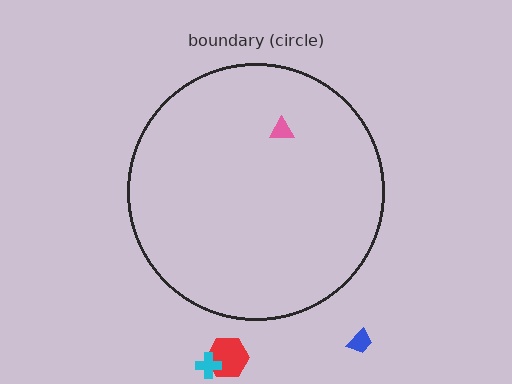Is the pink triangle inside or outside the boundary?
Inside.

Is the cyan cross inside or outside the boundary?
Outside.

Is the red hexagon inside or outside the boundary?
Outside.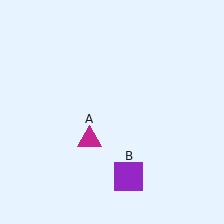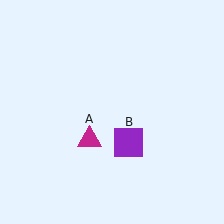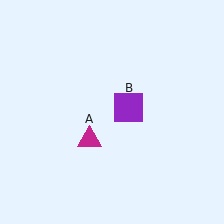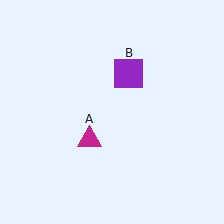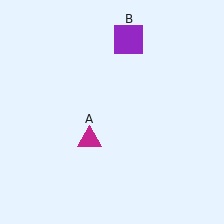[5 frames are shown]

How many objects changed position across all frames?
1 object changed position: purple square (object B).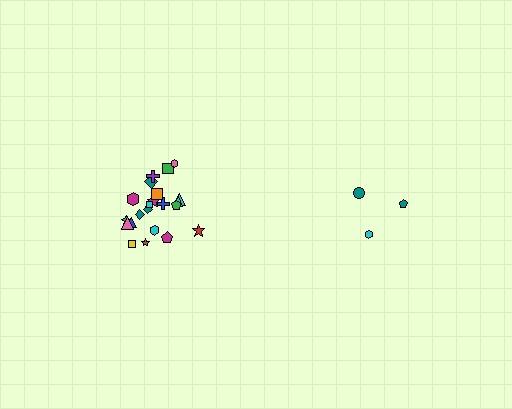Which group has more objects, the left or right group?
The left group.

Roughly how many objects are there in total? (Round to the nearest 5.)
Roughly 25 objects in total.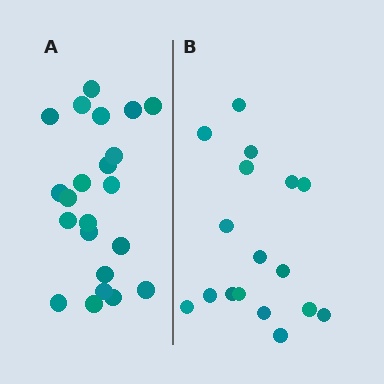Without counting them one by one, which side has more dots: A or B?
Region A (the left region) has more dots.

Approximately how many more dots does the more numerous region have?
Region A has about 5 more dots than region B.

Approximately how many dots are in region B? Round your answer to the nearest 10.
About 20 dots. (The exact count is 17, which rounds to 20.)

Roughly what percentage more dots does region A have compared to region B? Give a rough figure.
About 30% more.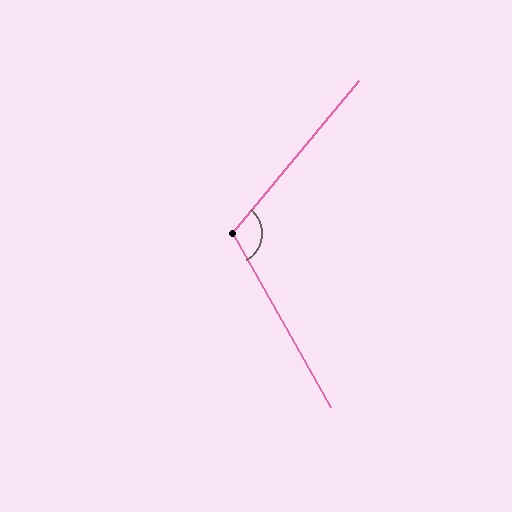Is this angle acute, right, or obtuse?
It is obtuse.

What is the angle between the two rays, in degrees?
Approximately 111 degrees.